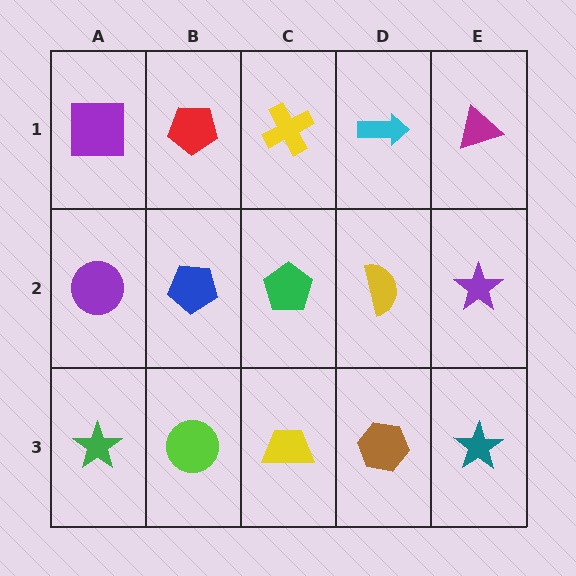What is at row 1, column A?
A purple square.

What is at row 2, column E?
A purple star.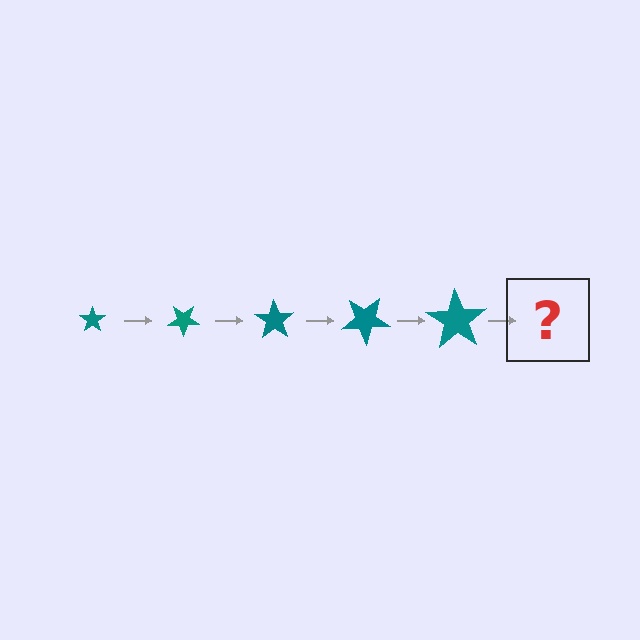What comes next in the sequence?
The next element should be a star, larger than the previous one and rotated 175 degrees from the start.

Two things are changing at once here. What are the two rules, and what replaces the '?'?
The two rules are that the star grows larger each step and it rotates 35 degrees each step. The '?' should be a star, larger than the previous one and rotated 175 degrees from the start.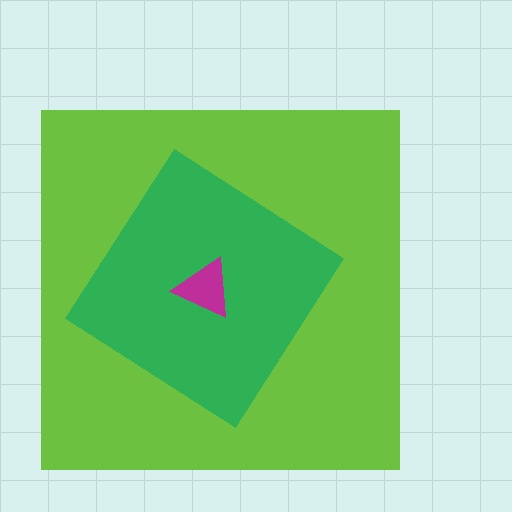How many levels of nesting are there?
3.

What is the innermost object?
The magenta triangle.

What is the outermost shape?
The lime square.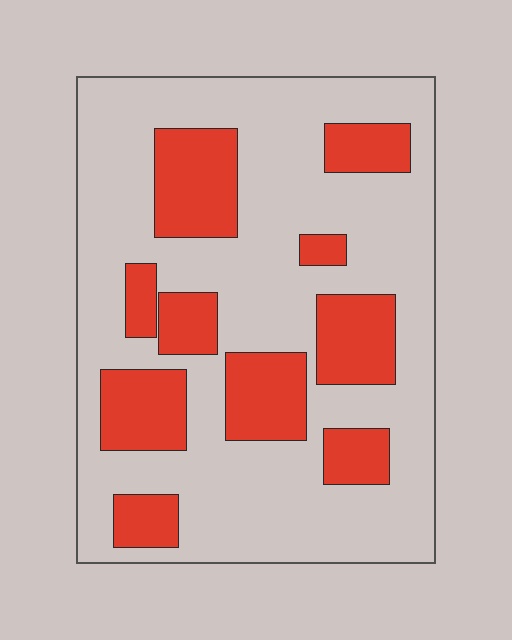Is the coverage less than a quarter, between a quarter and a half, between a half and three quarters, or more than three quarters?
Between a quarter and a half.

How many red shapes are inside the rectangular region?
10.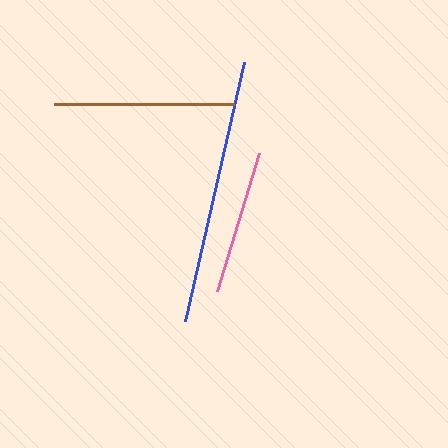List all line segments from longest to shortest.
From longest to shortest: blue, brown, pink.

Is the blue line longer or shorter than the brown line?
The blue line is longer than the brown line.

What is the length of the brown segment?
The brown segment is approximately 179 pixels long.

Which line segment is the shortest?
The pink line is the shortest at approximately 145 pixels.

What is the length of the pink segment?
The pink segment is approximately 145 pixels long.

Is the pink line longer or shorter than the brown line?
The brown line is longer than the pink line.